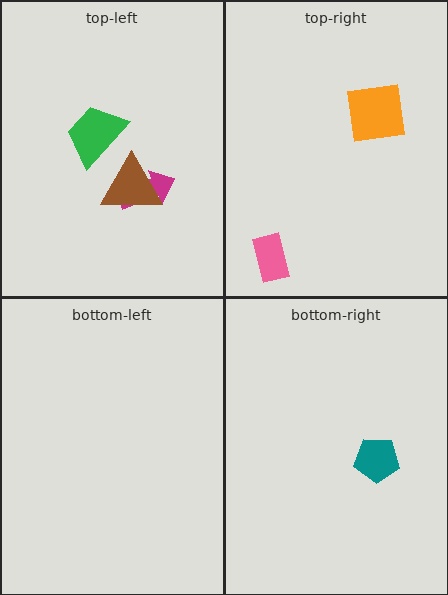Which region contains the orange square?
The top-right region.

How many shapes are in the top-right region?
2.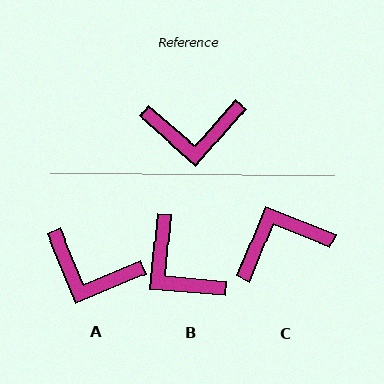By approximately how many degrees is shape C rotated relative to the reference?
Approximately 161 degrees clockwise.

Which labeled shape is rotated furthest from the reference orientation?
C, about 161 degrees away.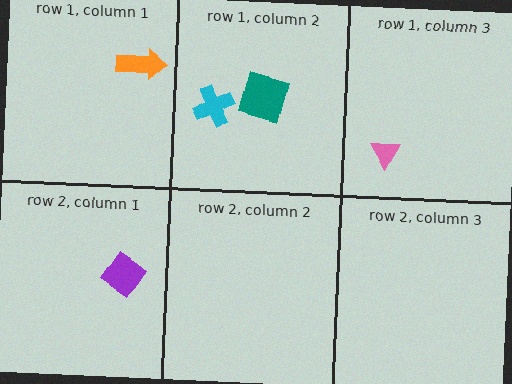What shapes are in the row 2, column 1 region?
The purple diamond.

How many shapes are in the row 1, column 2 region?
2.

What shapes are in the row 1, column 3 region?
The pink triangle.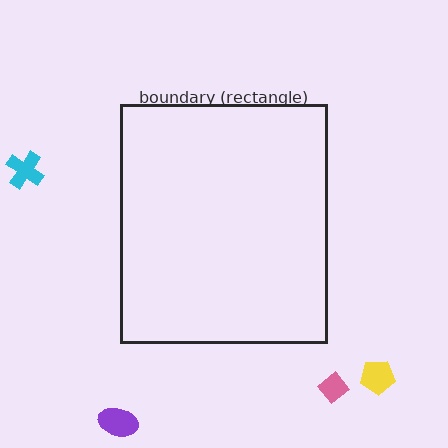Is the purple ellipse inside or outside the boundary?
Outside.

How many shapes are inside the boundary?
0 inside, 4 outside.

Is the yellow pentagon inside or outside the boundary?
Outside.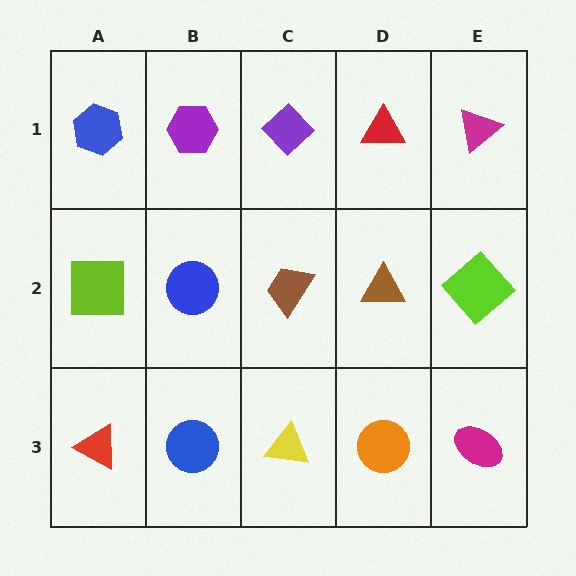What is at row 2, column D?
A brown triangle.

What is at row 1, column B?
A purple hexagon.